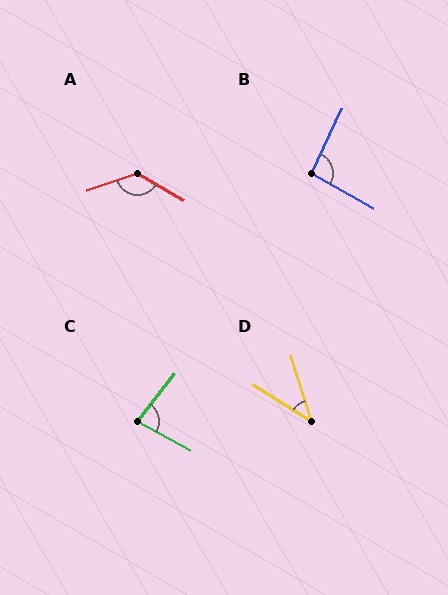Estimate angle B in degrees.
Approximately 94 degrees.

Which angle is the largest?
A, at approximately 131 degrees.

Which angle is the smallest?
D, at approximately 41 degrees.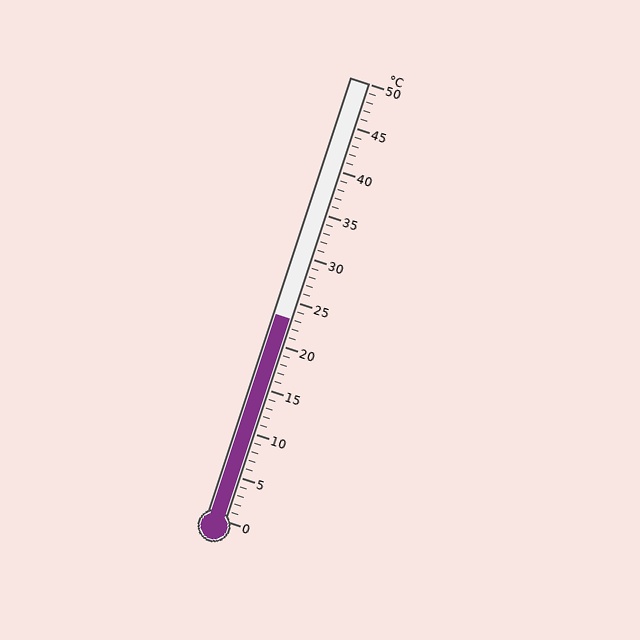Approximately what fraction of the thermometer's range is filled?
The thermometer is filled to approximately 45% of its range.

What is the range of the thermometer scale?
The thermometer scale ranges from 0°C to 50°C.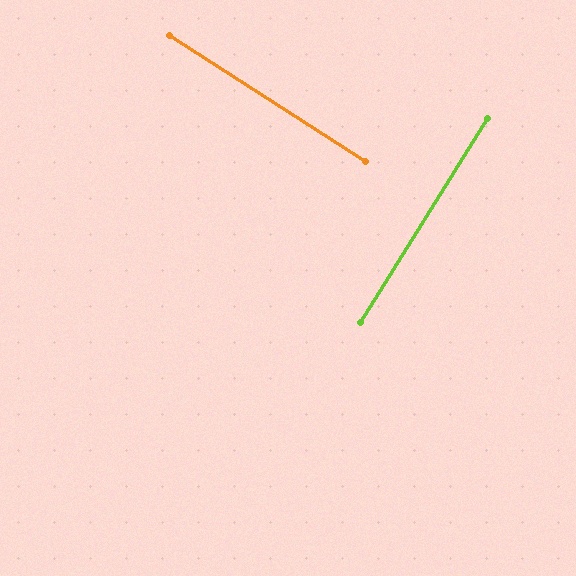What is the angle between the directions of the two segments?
Approximately 89 degrees.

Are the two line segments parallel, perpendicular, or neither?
Perpendicular — they meet at approximately 89°.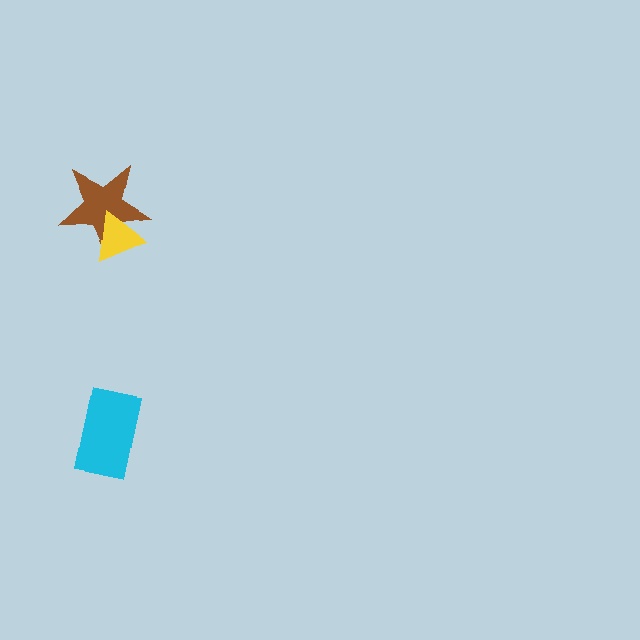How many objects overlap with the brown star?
1 object overlaps with the brown star.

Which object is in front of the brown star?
The yellow triangle is in front of the brown star.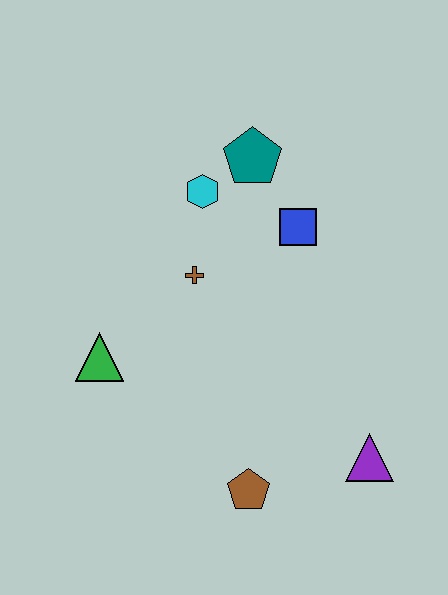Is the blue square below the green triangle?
No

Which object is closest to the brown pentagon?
The purple triangle is closest to the brown pentagon.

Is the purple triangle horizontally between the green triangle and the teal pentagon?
No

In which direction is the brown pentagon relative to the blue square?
The brown pentagon is below the blue square.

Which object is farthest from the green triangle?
The purple triangle is farthest from the green triangle.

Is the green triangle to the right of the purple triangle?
No